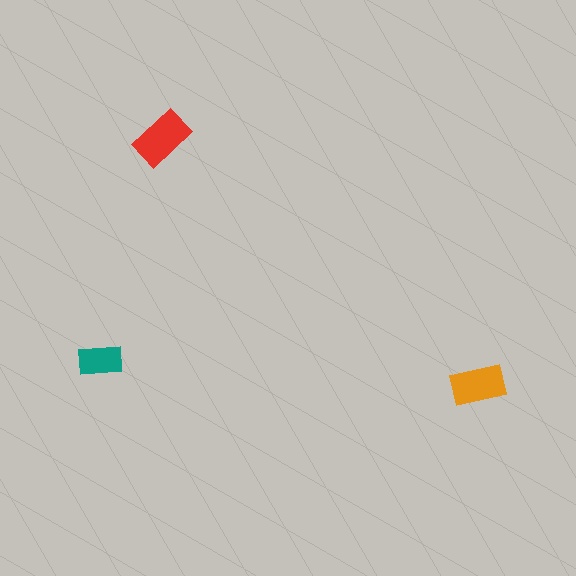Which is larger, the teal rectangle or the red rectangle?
The red one.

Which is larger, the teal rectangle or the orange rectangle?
The orange one.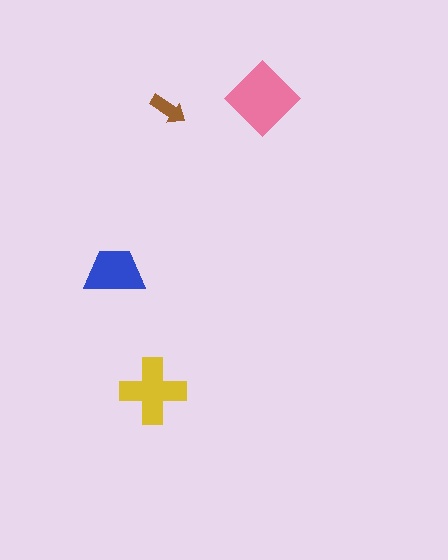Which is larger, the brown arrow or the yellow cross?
The yellow cross.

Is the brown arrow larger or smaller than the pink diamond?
Smaller.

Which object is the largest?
The pink diamond.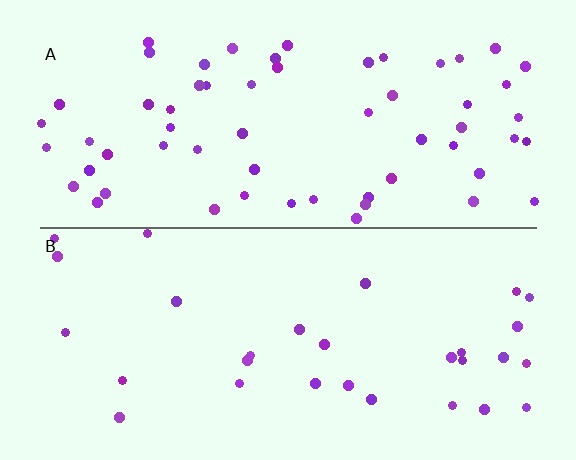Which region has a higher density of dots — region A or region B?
A (the top).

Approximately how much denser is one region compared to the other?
Approximately 2.0× — region A over region B.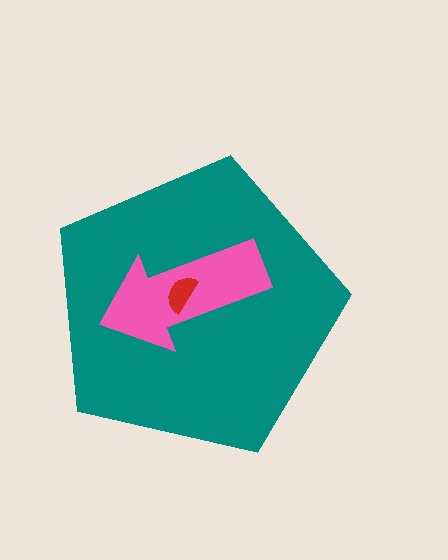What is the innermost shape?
The red semicircle.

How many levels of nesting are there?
3.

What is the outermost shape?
The teal pentagon.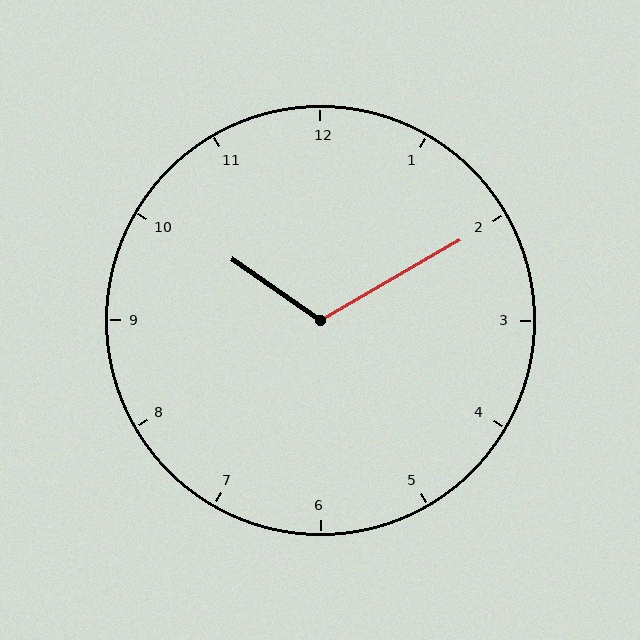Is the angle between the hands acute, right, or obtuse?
It is obtuse.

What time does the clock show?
10:10.